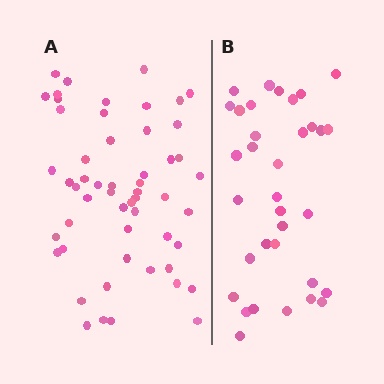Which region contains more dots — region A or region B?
Region A (the left region) has more dots.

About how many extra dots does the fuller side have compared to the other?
Region A has approximately 20 more dots than region B.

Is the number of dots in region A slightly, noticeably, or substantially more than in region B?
Region A has substantially more. The ratio is roughly 1.6 to 1.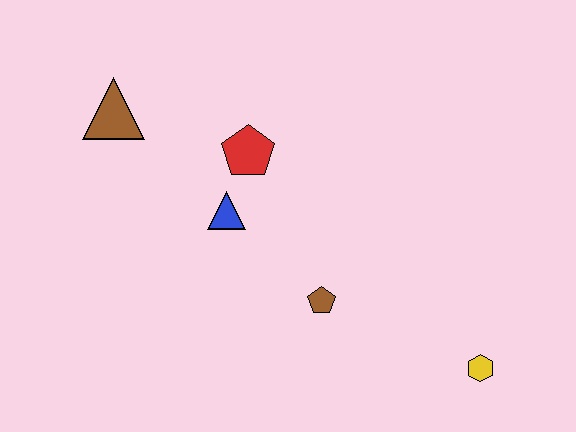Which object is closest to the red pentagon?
The blue triangle is closest to the red pentagon.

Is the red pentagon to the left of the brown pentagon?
Yes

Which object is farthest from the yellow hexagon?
The brown triangle is farthest from the yellow hexagon.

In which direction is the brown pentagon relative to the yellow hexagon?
The brown pentagon is to the left of the yellow hexagon.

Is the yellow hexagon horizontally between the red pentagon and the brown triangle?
No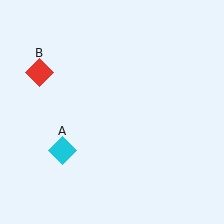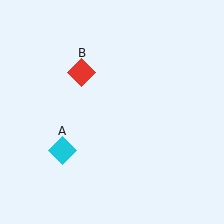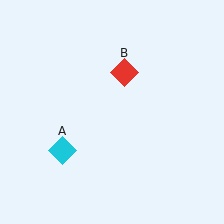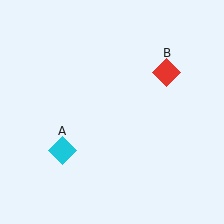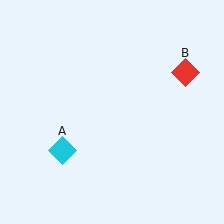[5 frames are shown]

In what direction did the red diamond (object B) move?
The red diamond (object B) moved right.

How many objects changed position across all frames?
1 object changed position: red diamond (object B).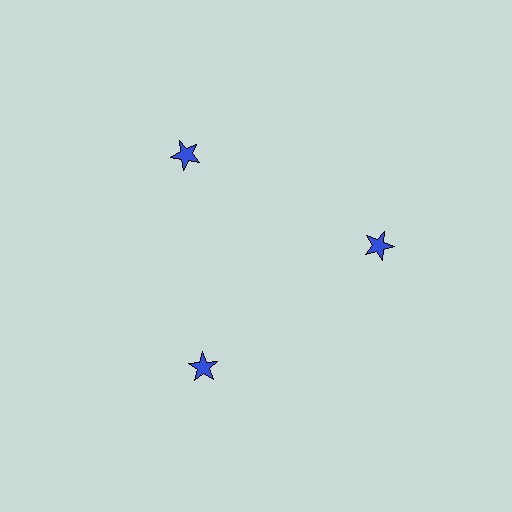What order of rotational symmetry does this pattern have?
This pattern has 3-fold rotational symmetry.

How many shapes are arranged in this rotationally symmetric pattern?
There are 3 shapes, arranged in 3 groups of 1.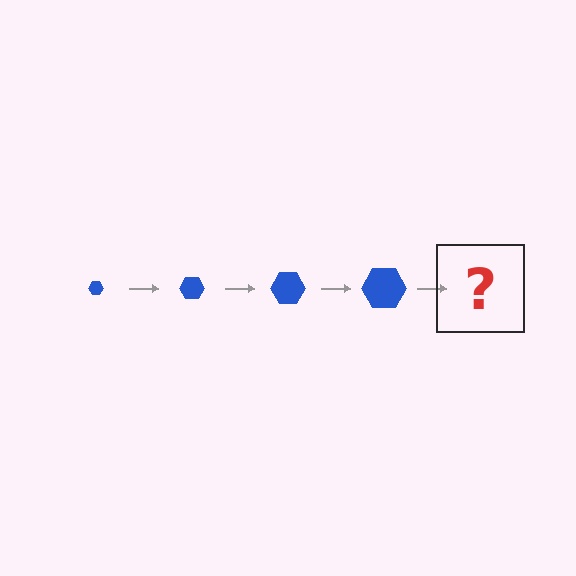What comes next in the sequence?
The next element should be a blue hexagon, larger than the previous one.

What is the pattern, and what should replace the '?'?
The pattern is that the hexagon gets progressively larger each step. The '?' should be a blue hexagon, larger than the previous one.